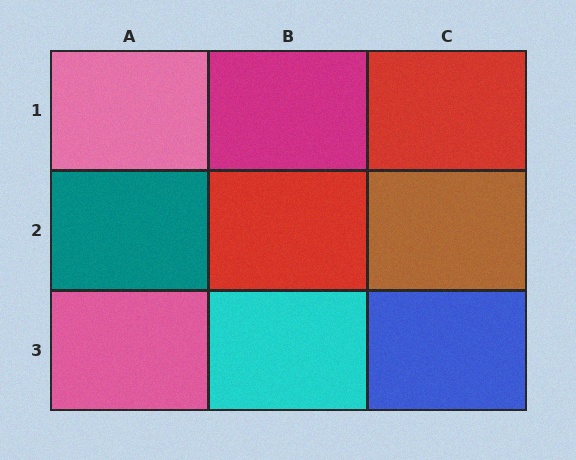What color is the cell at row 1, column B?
Magenta.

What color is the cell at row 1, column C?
Red.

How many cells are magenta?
1 cell is magenta.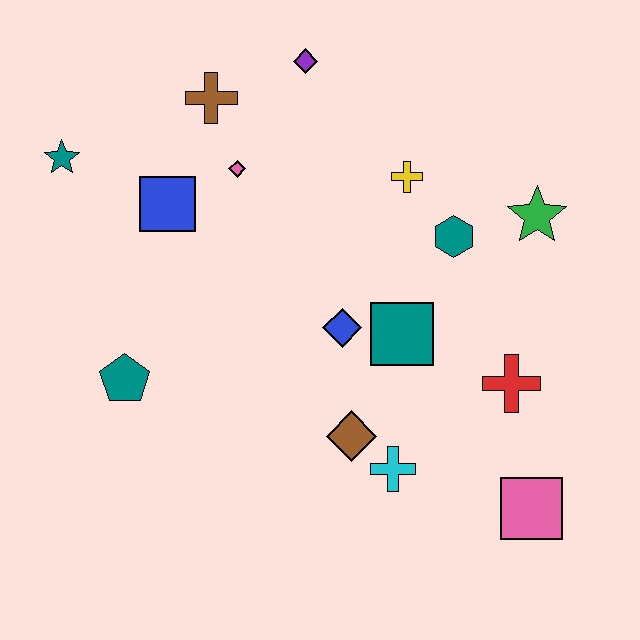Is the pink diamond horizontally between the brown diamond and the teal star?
Yes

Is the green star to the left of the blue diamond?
No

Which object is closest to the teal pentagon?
The blue square is closest to the teal pentagon.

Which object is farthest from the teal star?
The pink square is farthest from the teal star.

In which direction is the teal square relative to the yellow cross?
The teal square is below the yellow cross.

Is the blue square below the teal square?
No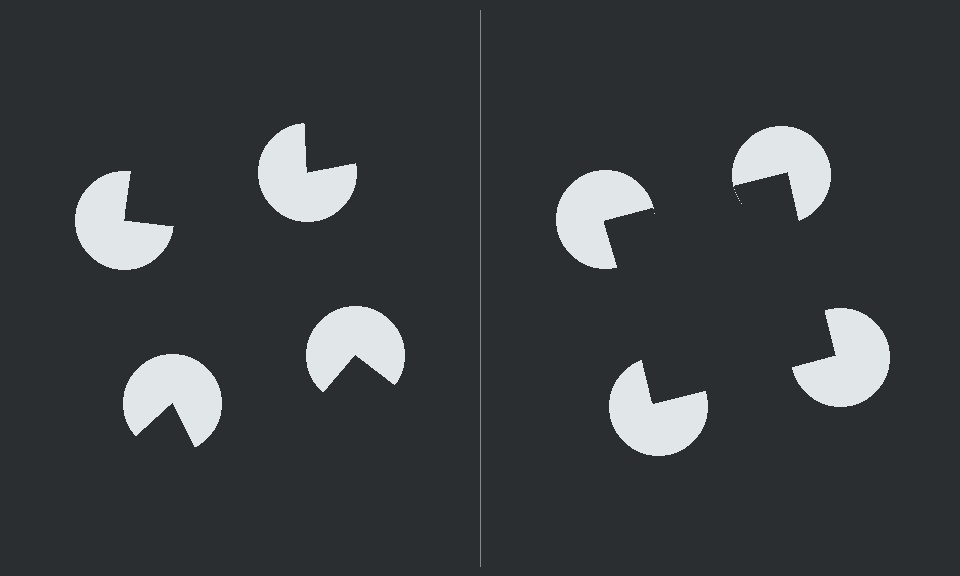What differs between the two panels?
The pac-man discs are positioned identically on both sides; only the wedge orientations differ. On the right they align to a square; on the left they are misaligned.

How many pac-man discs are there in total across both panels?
8 — 4 on each side.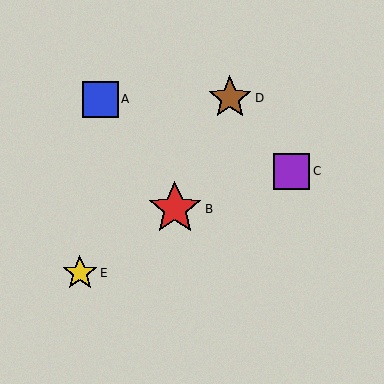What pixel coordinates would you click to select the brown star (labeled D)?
Click at (230, 98) to select the brown star D.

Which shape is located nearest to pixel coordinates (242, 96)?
The brown star (labeled D) at (230, 98) is nearest to that location.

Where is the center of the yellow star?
The center of the yellow star is at (80, 273).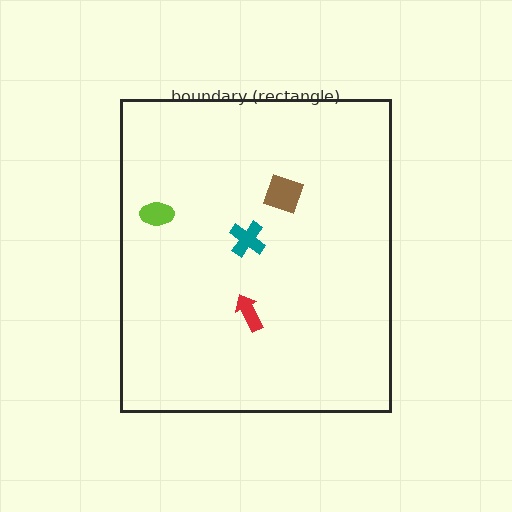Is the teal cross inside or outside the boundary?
Inside.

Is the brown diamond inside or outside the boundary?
Inside.